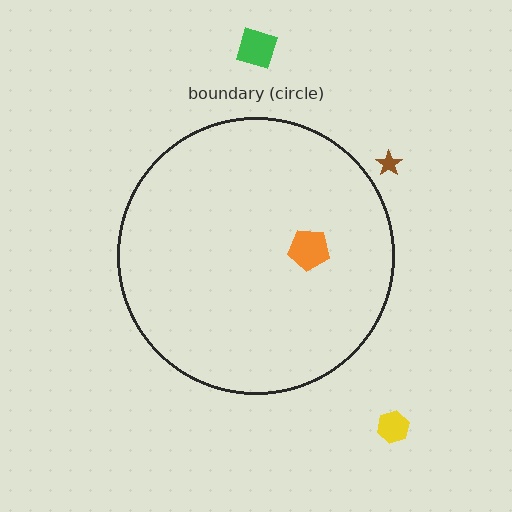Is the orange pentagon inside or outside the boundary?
Inside.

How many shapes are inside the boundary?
1 inside, 3 outside.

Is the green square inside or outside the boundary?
Outside.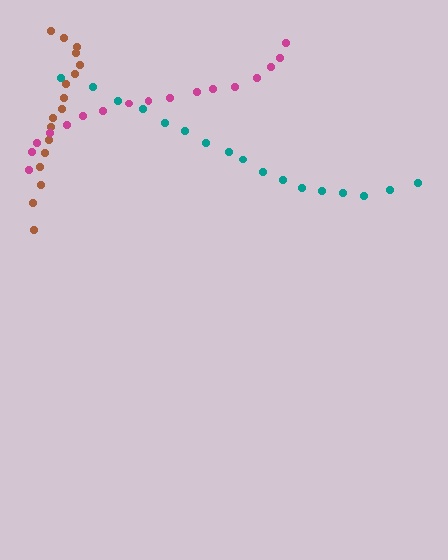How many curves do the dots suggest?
There are 3 distinct paths.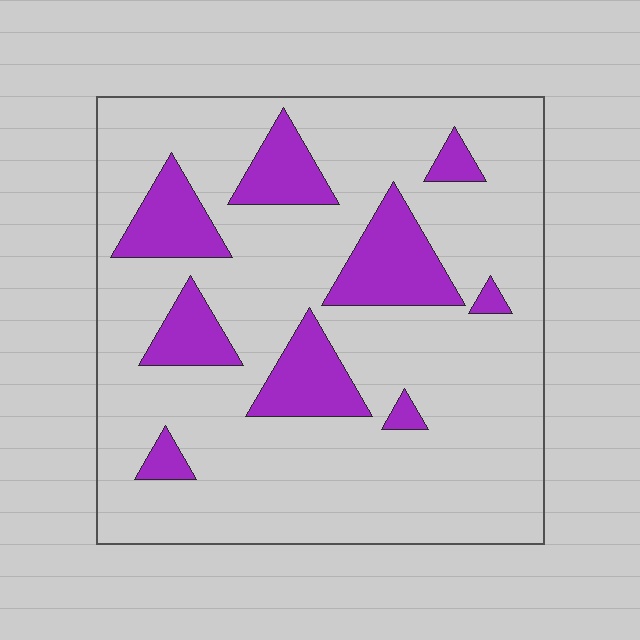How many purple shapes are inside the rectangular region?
9.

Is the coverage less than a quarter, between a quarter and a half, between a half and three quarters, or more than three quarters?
Less than a quarter.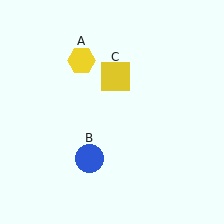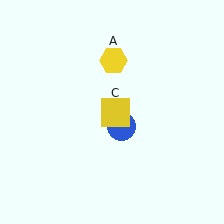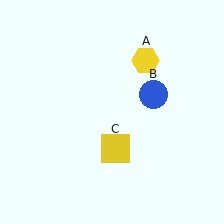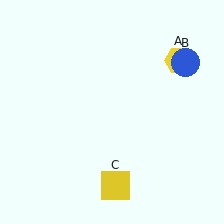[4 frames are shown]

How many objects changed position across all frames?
3 objects changed position: yellow hexagon (object A), blue circle (object B), yellow square (object C).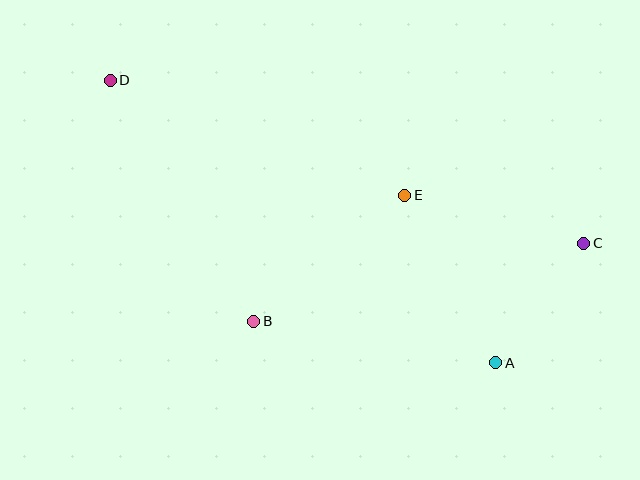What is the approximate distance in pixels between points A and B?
The distance between A and B is approximately 246 pixels.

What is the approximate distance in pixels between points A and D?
The distance between A and D is approximately 478 pixels.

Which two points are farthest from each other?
Points C and D are farthest from each other.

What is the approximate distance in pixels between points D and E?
The distance between D and E is approximately 316 pixels.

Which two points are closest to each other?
Points A and C are closest to each other.